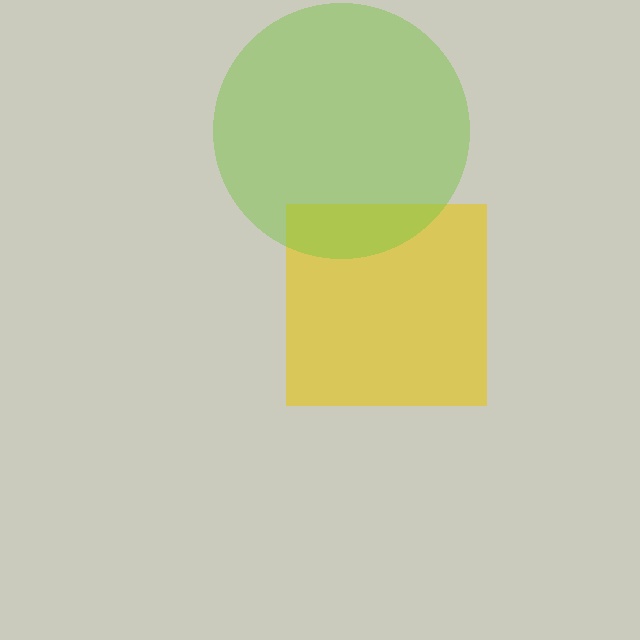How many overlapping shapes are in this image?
There are 2 overlapping shapes in the image.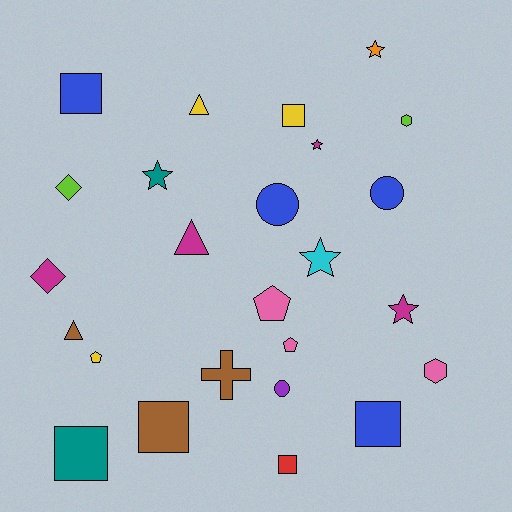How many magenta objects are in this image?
There are 4 magenta objects.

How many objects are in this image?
There are 25 objects.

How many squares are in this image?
There are 6 squares.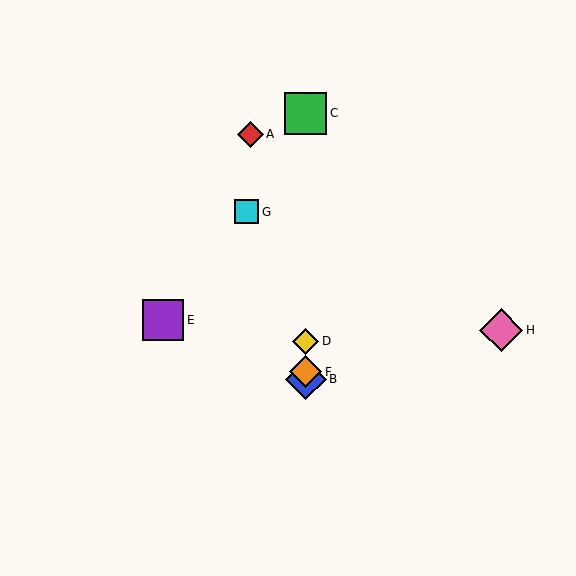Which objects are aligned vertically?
Objects B, C, D, F are aligned vertically.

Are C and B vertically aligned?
Yes, both are at x≈306.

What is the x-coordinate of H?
Object H is at x≈501.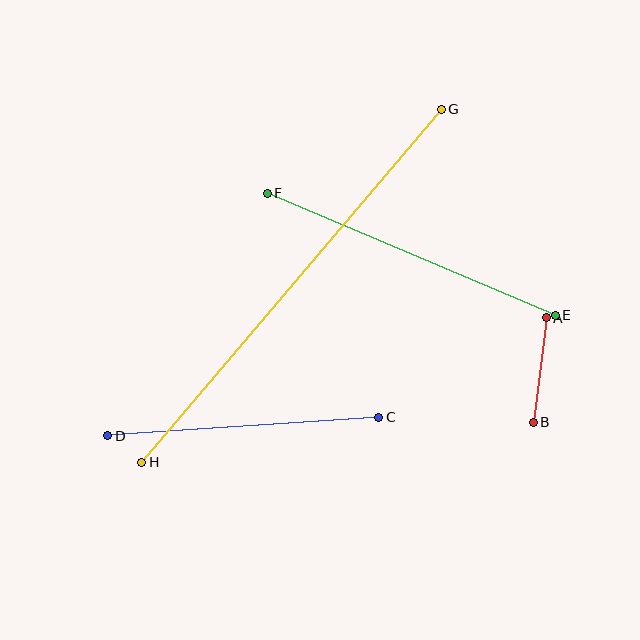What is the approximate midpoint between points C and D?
The midpoint is at approximately (243, 426) pixels.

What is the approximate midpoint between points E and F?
The midpoint is at approximately (411, 254) pixels.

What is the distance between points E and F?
The distance is approximately 313 pixels.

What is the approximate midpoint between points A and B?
The midpoint is at approximately (540, 370) pixels.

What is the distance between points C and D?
The distance is approximately 272 pixels.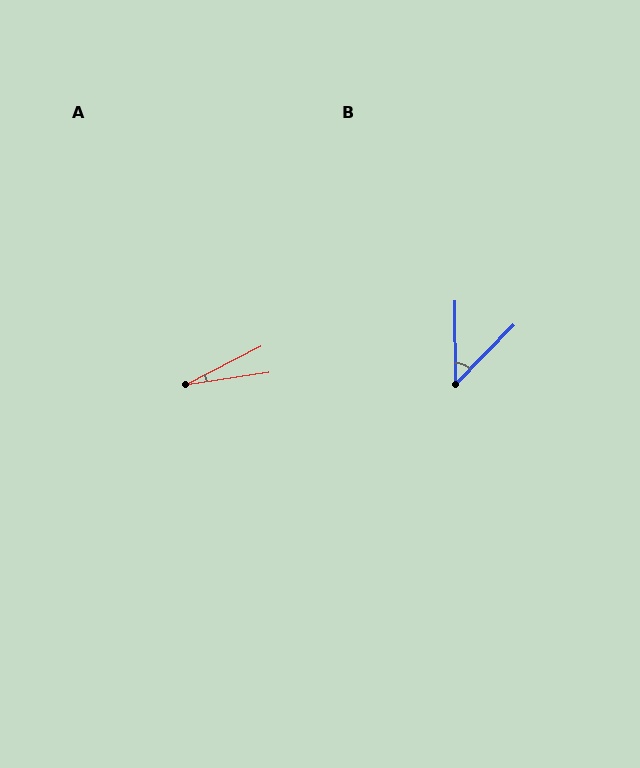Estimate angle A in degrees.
Approximately 19 degrees.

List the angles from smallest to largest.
A (19°), B (45°).